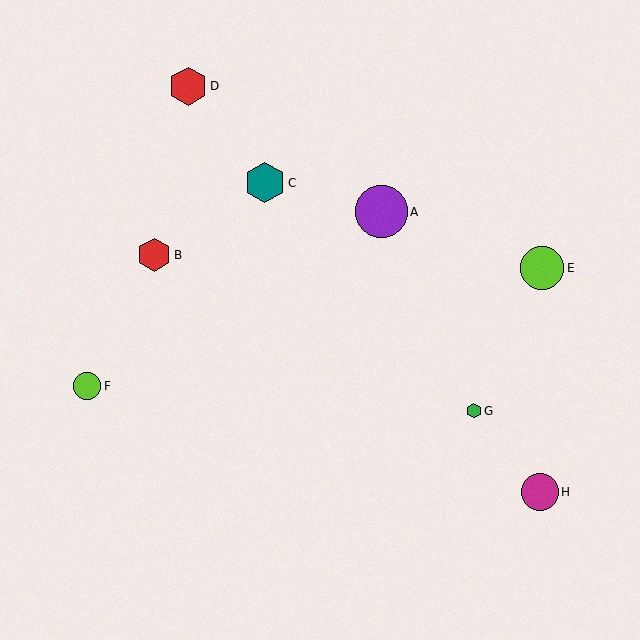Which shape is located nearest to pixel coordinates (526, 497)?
The magenta circle (labeled H) at (540, 492) is nearest to that location.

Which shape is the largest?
The purple circle (labeled A) is the largest.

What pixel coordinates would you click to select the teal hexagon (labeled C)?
Click at (265, 183) to select the teal hexagon C.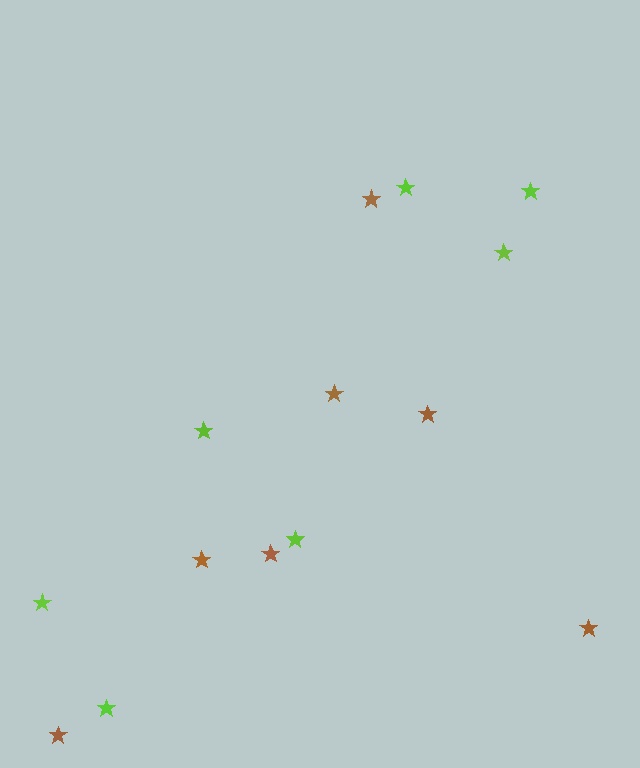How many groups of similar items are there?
There are 2 groups: one group of brown stars (7) and one group of lime stars (7).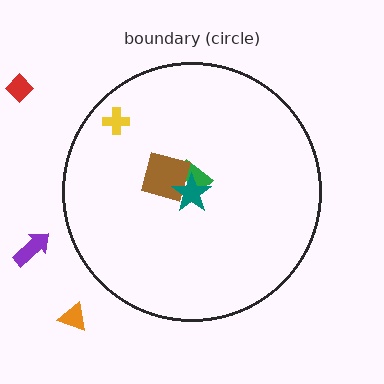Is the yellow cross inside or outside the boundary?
Inside.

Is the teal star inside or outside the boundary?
Inside.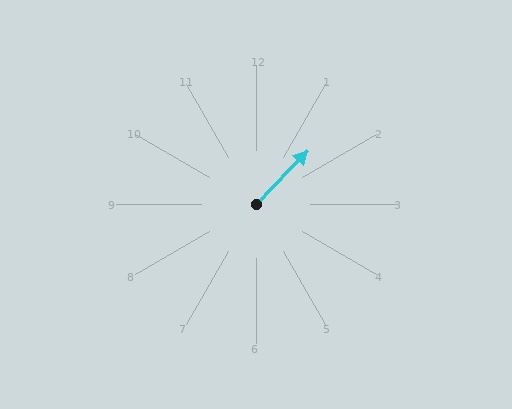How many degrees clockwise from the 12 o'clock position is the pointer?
Approximately 44 degrees.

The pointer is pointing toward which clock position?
Roughly 1 o'clock.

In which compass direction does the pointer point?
Northeast.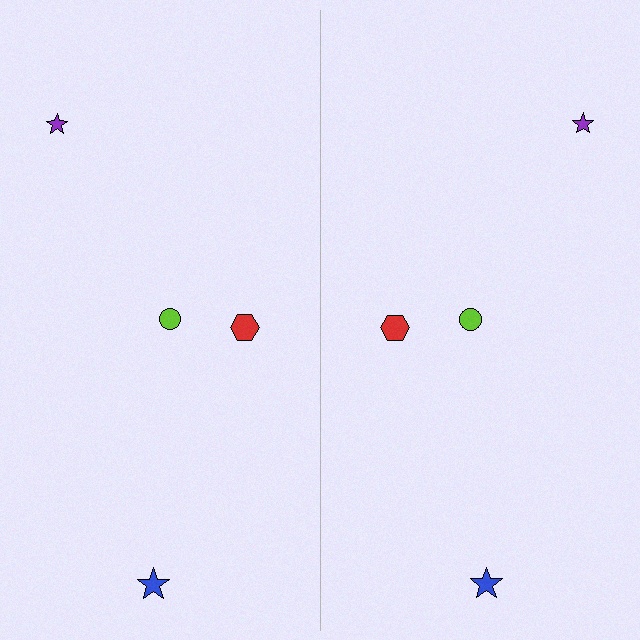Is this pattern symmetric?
Yes, this pattern has bilateral (reflection) symmetry.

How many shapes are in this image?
There are 8 shapes in this image.